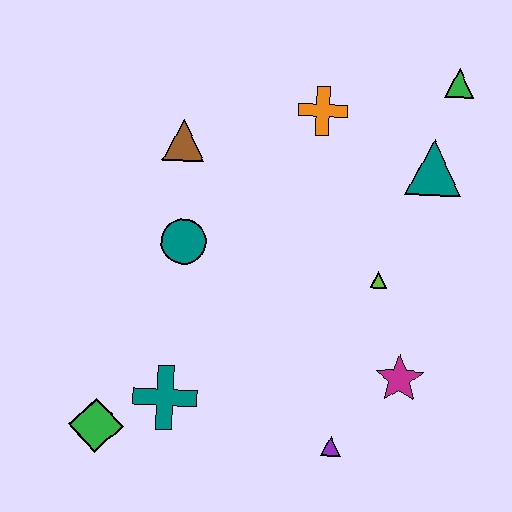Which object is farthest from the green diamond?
The green triangle is farthest from the green diamond.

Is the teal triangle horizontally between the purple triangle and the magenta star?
No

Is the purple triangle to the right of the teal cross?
Yes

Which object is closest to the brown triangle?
The teal circle is closest to the brown triangle.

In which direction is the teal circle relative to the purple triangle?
The teal circle is above the purple triangle.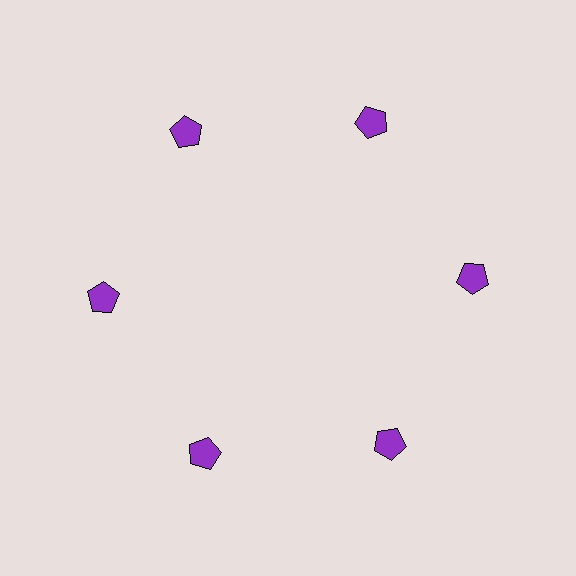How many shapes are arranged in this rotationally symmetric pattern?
There are 6 shapes, arranged in 6 groups of 1.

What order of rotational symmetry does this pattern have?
This pattern has 6-fold rotational symmetry.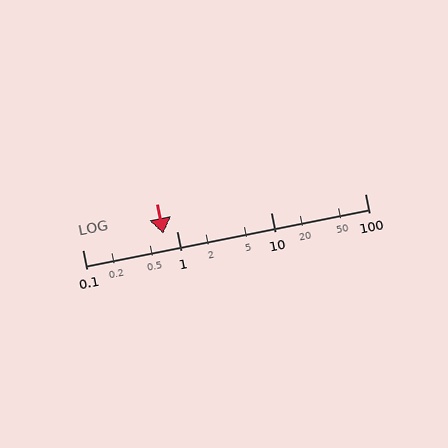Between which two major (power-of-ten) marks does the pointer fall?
The pointer is between 0.1 and 1.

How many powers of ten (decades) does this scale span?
The scale spans 3 decades, from 0.1 to 100.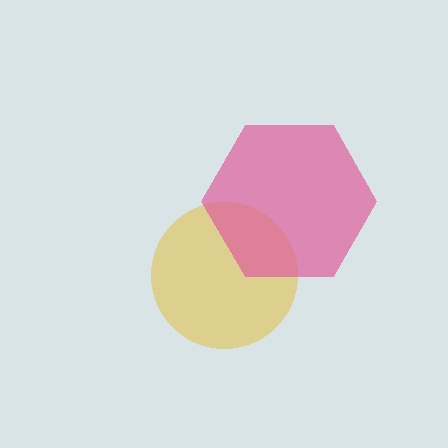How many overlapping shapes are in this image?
There are 2 overlapping shapes in the image.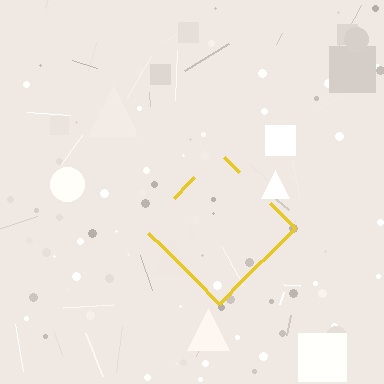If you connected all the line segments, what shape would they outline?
They would outline a diamond.